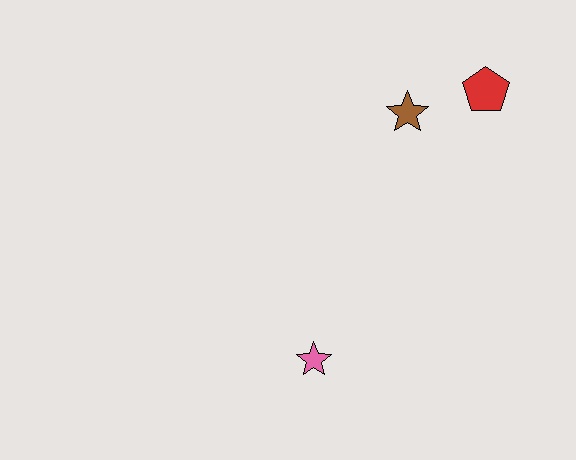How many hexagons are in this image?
There are no hexagons.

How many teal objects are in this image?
There are no teal objects.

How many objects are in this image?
There are 3 objects.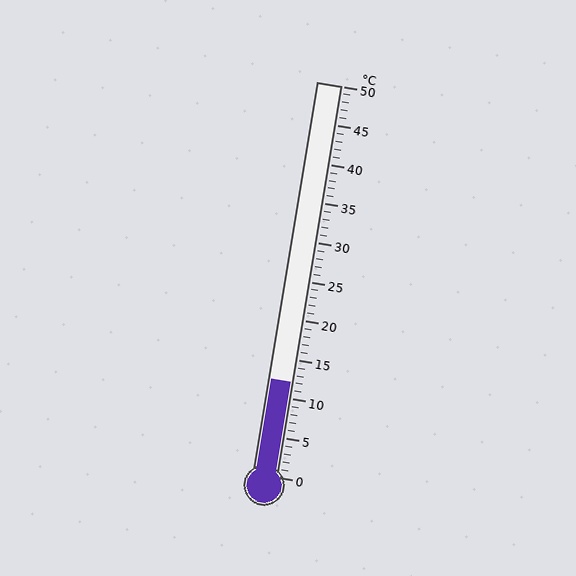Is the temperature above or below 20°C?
The temperature is below 20°C.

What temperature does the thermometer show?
The thermometer shows approximately 12°C.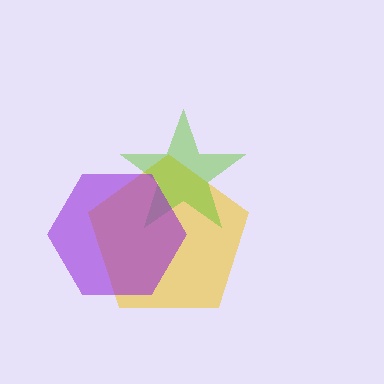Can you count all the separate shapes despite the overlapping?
Yes, there are 3 separate shapes.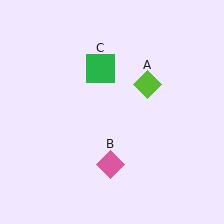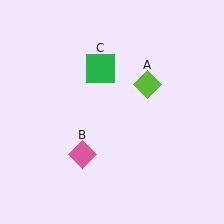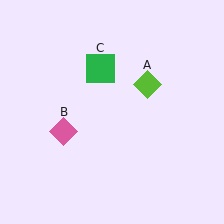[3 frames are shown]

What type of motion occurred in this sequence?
The pink diamond (object B) rotated clockwise around the center of the scene.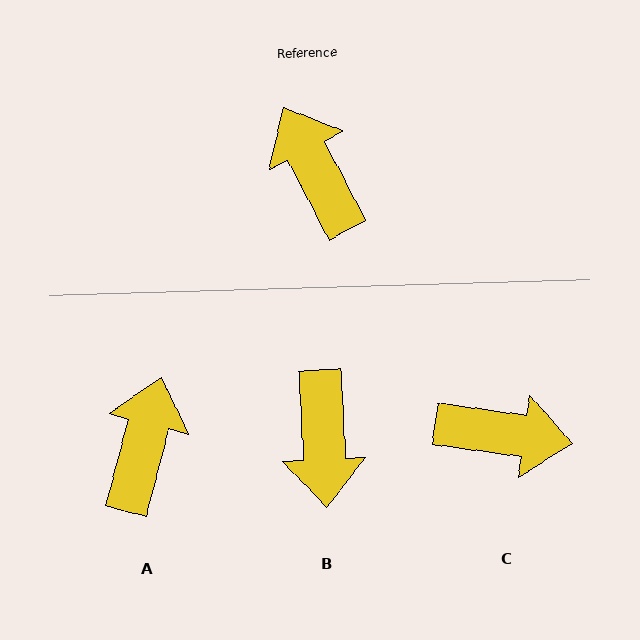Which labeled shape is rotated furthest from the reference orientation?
B, about 155 degrees away.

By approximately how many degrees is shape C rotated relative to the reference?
Approximately 126 degrees clockwise.